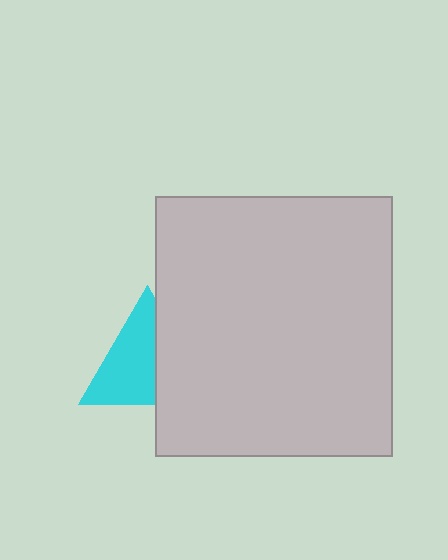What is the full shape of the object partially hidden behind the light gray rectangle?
The partially hidden object is a cyan triangle.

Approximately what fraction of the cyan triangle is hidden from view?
Roughly 39% of the cyan triangle is hidden behind the light gray rectangle.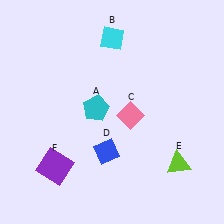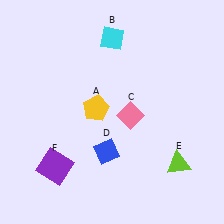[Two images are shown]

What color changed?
The pentagon (A) changed from cyan in Image 1 to yellow in Image 2.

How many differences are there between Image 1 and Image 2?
There is 1 difference between the two images.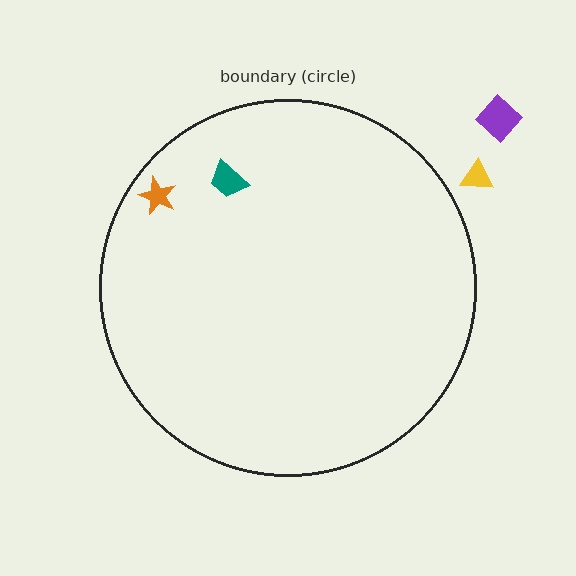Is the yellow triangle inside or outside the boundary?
Outside.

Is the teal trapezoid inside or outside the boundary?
Inside.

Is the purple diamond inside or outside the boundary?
Outside.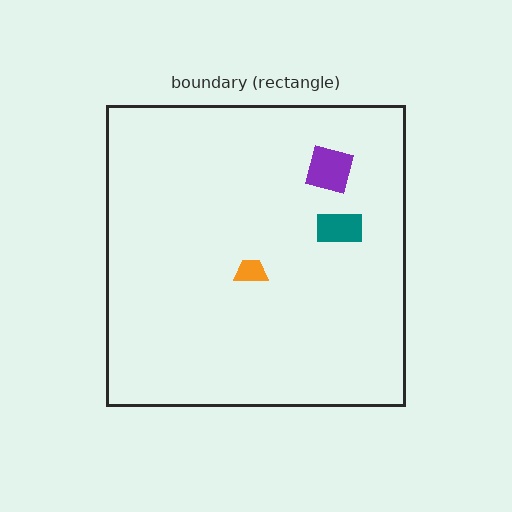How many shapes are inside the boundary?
3 inside, 0 outside.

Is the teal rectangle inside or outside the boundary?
Inside.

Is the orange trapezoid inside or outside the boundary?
Inside.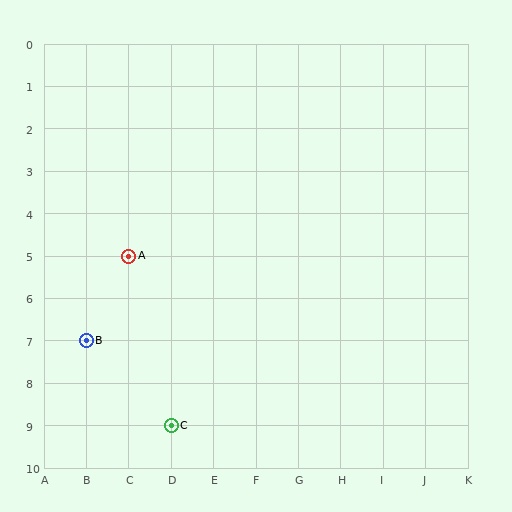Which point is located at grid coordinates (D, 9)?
Point C is at (D, 9).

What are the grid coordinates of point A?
Point A is at grid coordinates (C, 5).